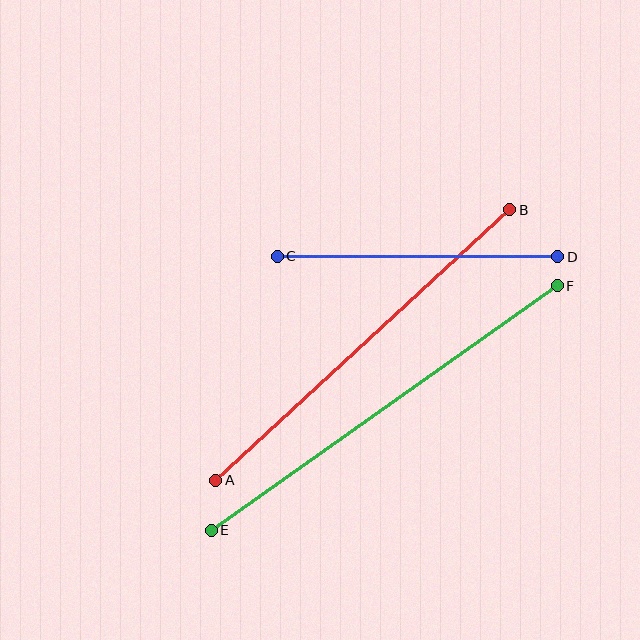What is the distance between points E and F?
The distance is approximately 424 pixels.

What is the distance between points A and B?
The distance is approximately 400 pixels.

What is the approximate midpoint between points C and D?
The midpoint is at approximately (417, 256) pixels.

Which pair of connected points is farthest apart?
Points E and F are farthest apart.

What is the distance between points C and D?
The distance is approximately 280 pixels.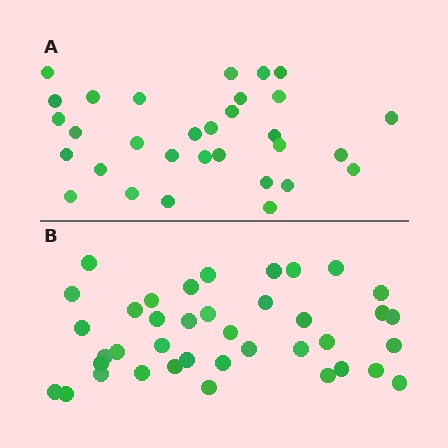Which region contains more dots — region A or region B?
Region B (the bottom region) has more dots.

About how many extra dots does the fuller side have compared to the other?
Region B has roughly 8 or so more dots than region A.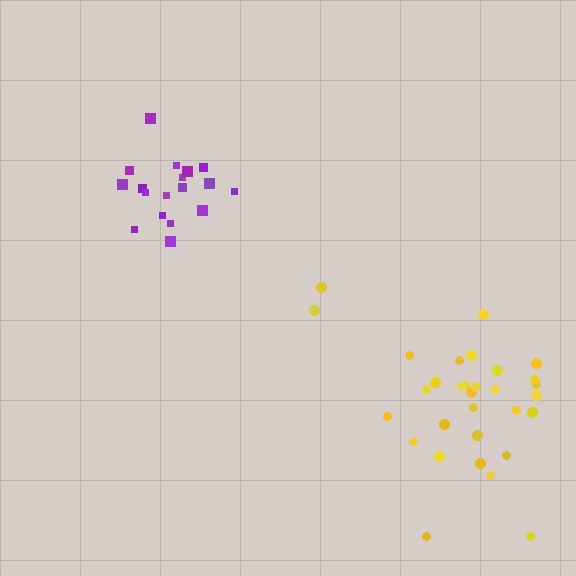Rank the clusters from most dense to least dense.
purple, yellow.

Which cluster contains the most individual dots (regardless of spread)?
Yellow (31).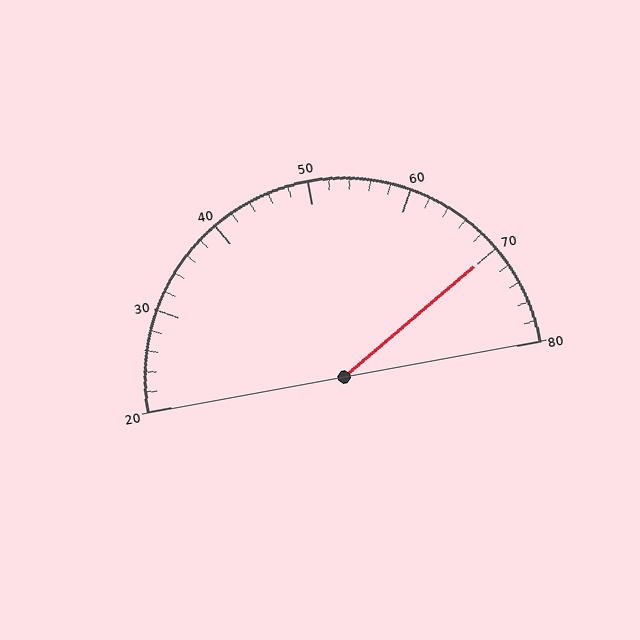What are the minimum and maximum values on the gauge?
The gauge ranges from 20 to 80.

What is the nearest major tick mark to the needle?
The nearest major tick mark is 70.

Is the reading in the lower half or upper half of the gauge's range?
The reading is in the upper half of the range (20 to 80).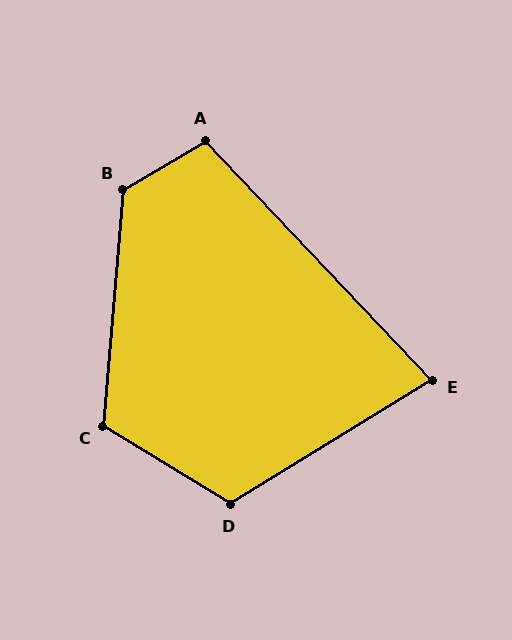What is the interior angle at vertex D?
Approximately 117 degrees (obtuse).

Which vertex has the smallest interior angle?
E, at approximately 78 degrees.